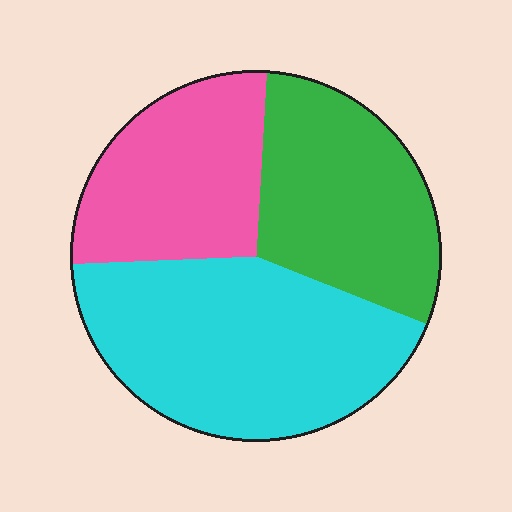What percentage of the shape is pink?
Pink covers roughly 25% of the shape.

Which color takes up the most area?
Cyan, at roughly 45%.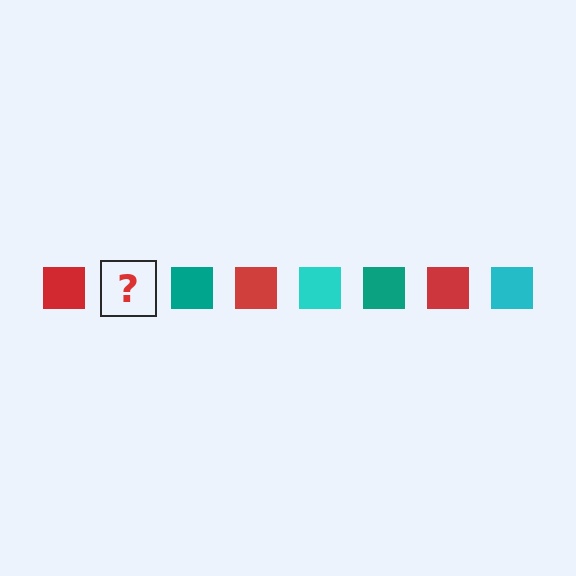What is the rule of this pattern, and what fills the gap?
The rule is that the pattern cycles through red, cyan, teal squares. The gap should be filled with a cyan square.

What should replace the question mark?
The question mark should be replaced with a cyan square.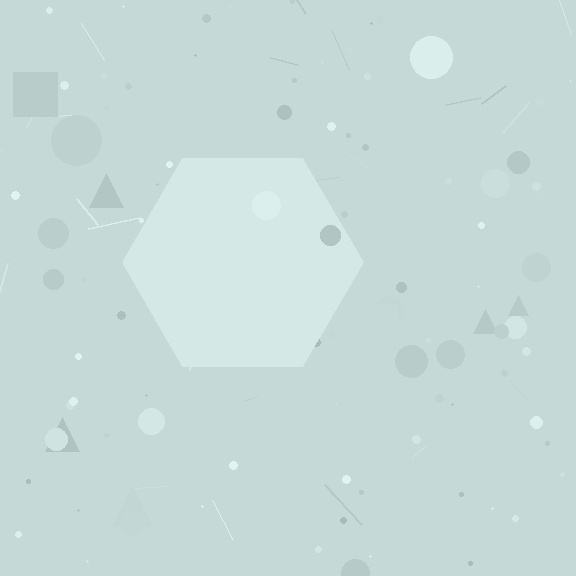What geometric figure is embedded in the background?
A hexagon is embedded in the background.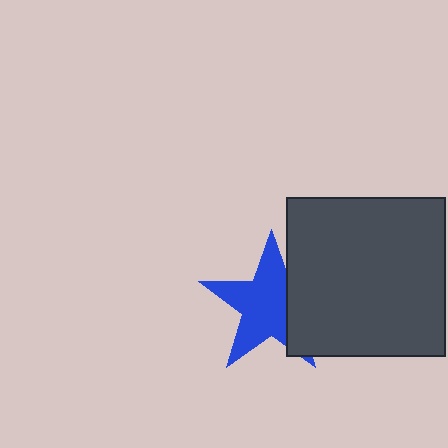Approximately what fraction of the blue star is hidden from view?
Roughly 30% of the blue star is hidden behind the dark gray square.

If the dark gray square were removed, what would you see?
You would see the complete blue star.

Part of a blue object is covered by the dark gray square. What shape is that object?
It is a star.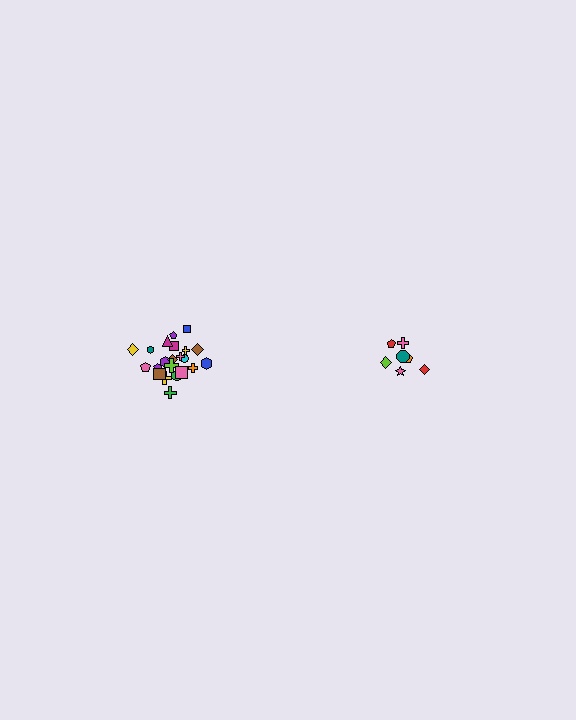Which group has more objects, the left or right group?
The left group.